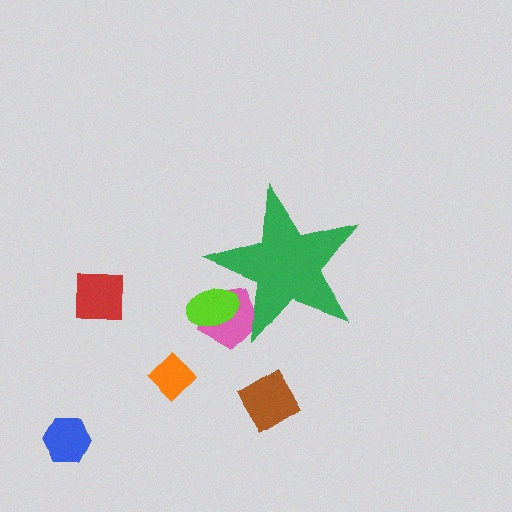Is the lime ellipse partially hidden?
Yes, the lime ellipse is partially hidden behind the green star.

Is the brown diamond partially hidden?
No, the brown diamond is fully visible.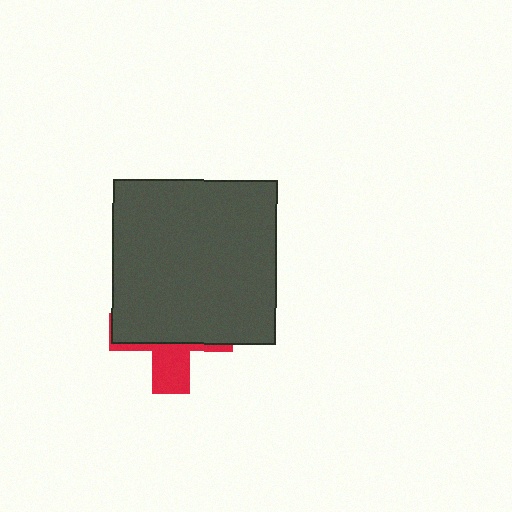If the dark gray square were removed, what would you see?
You would see the complete red cross.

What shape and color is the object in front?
The object in front is a dark gray square.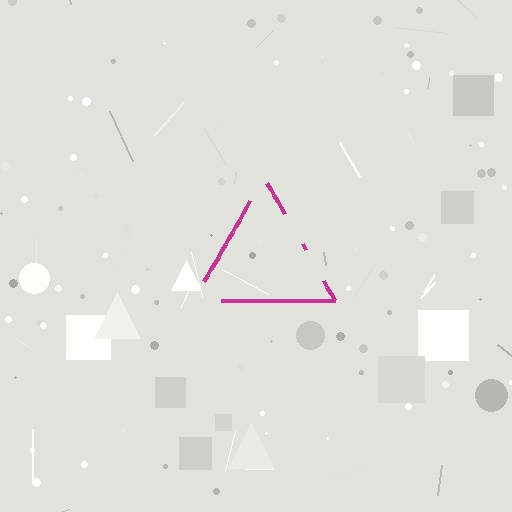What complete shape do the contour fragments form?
The contour fragments form a triangle.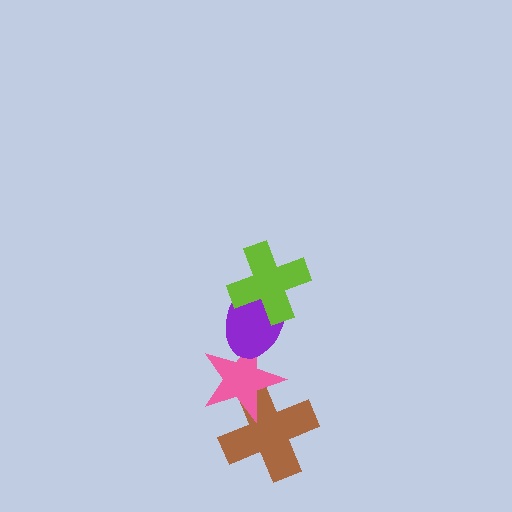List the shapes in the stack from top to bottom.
From top to bottom: the lime cross, the purple ellipse, the pink star, the brown cross.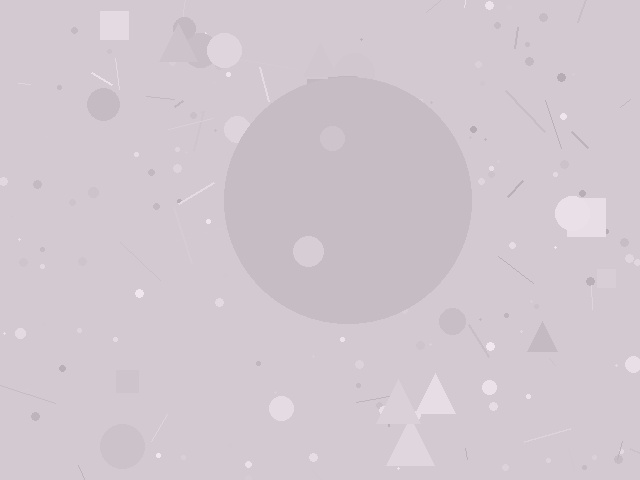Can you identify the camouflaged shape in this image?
The camouflaged shape is a circle.